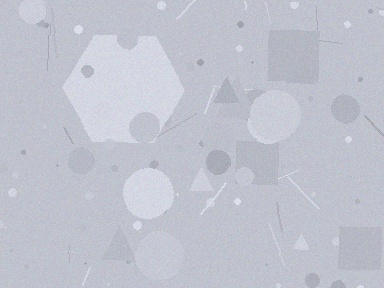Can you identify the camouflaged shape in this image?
The camouflaged shape is a hexagon.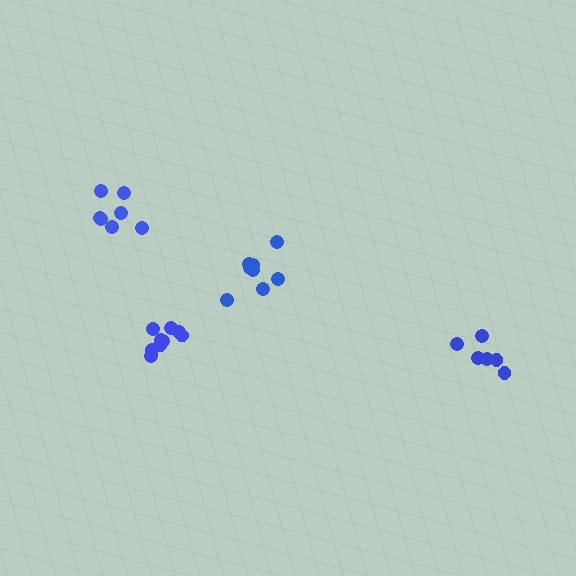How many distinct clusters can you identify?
There are 4 distinct clusters.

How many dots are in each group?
Group 1: 6 dots, Group 2: 8 dots, Group 3: 9 dots, Group 4: 7 dots (30 total).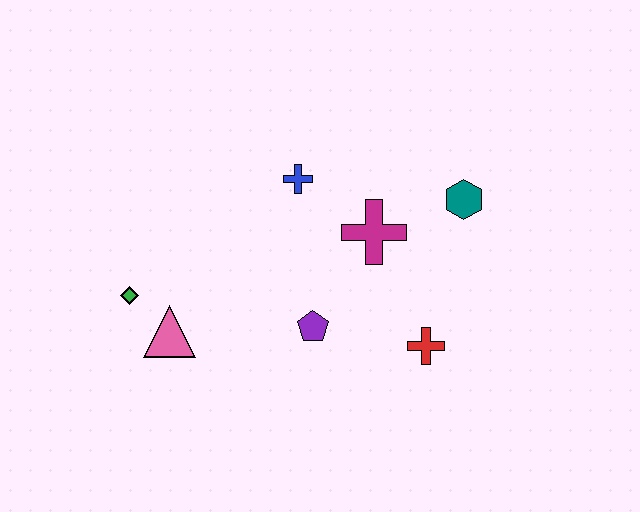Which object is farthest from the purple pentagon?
The teal hexagon is farthest from the purple pentagon.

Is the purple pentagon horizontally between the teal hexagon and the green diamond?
Yes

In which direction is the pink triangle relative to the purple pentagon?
The pink triangle is to the left of the purple pentagon.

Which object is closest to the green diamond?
The pink triangle is closest to the green diamond.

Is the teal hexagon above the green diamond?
Yes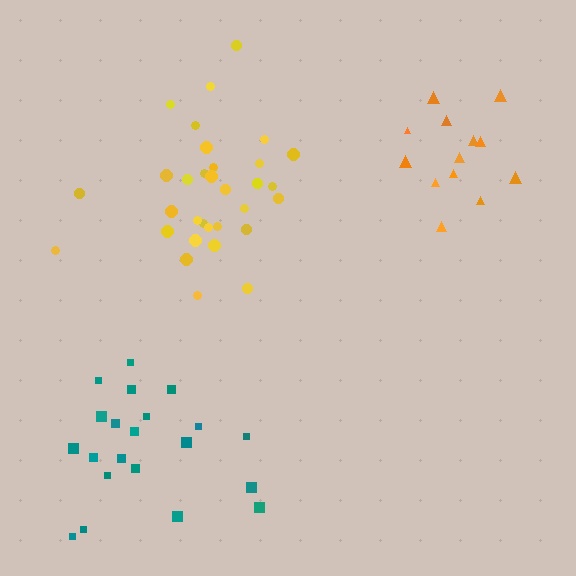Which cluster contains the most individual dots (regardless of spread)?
Yellow (32).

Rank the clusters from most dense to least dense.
yellow, orange, teal.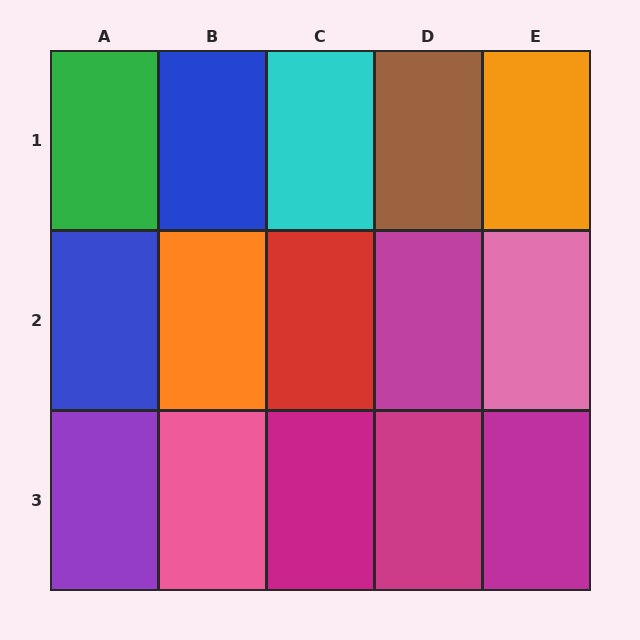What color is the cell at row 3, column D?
Magenta.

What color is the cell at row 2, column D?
Magenta.